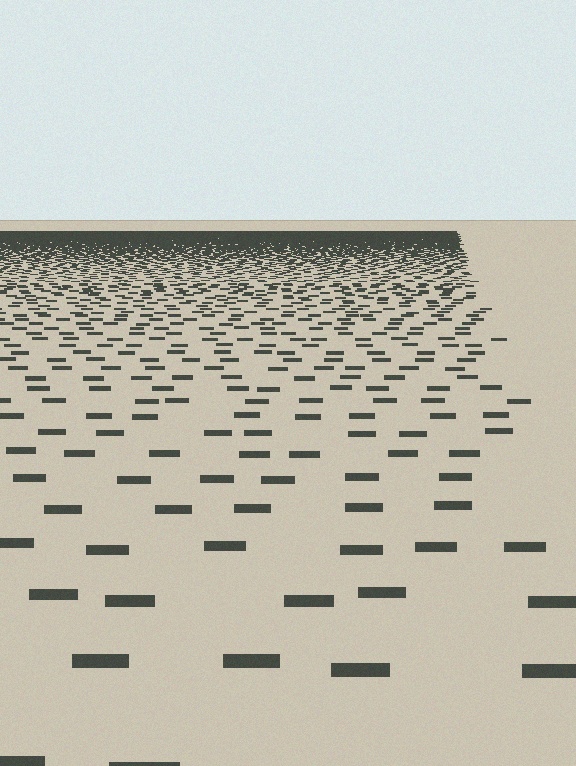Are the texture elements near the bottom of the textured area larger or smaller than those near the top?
Larger. Near the bottom, elements are closer to the viewer and appear at a bigger on-screen size.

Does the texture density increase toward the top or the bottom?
Density increases toward the top.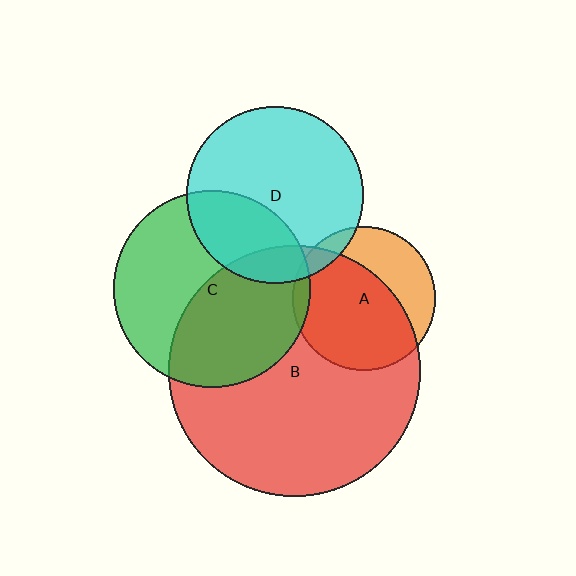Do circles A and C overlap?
Yes.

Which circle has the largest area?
Circle B (red).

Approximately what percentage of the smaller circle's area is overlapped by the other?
Approximately 5%.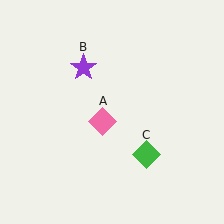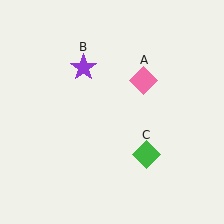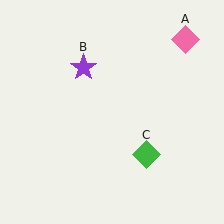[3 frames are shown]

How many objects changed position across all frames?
1 object changed position: pink diamond (object A).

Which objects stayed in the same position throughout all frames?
Purple star (object B) and green diamond (object C) remained stationary.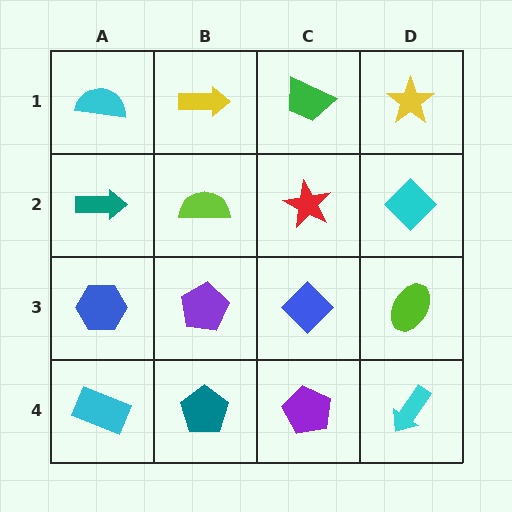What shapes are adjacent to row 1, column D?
A cyan diamond (row 2, column D), a green trapezoid (row 1, column C).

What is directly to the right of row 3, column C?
A lime ellipse.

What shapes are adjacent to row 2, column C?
A green trapezoid (row 1, column C), a blue diamond (row 3, column C), a lime semicircle (row 2, column B), a cyan diamond (row 2, column D).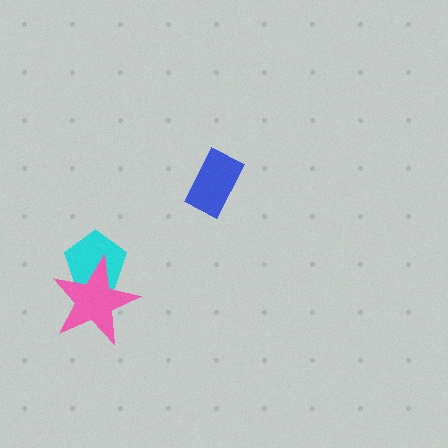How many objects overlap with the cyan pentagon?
1 object overlaps with the cyan pentagon.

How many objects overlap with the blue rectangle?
0 objects overlap with the blue rectangle.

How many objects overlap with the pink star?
1 object overlaps with the pink star.